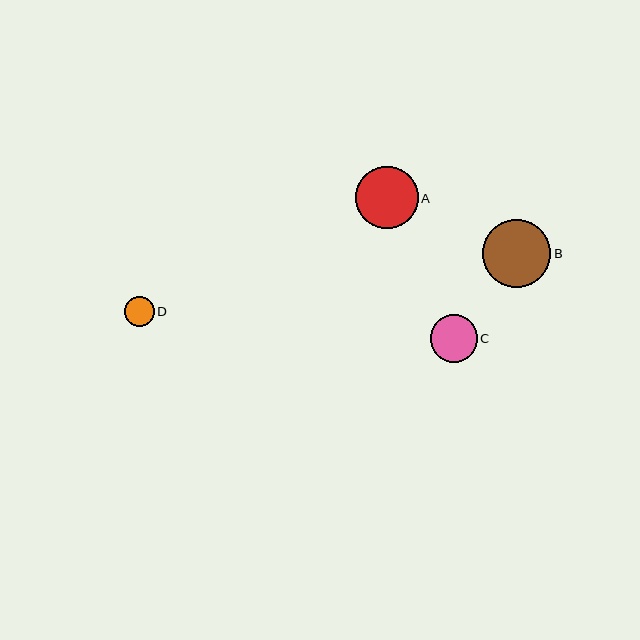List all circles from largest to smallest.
From largest to smallest: B, A, C, D.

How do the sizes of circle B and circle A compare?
Circle B and circle A are approximately the same size.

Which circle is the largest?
Circle B is the largest with a size of approximately 68 pixels.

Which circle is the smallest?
Circle D is the smallest with a size of approximately 30 pixels.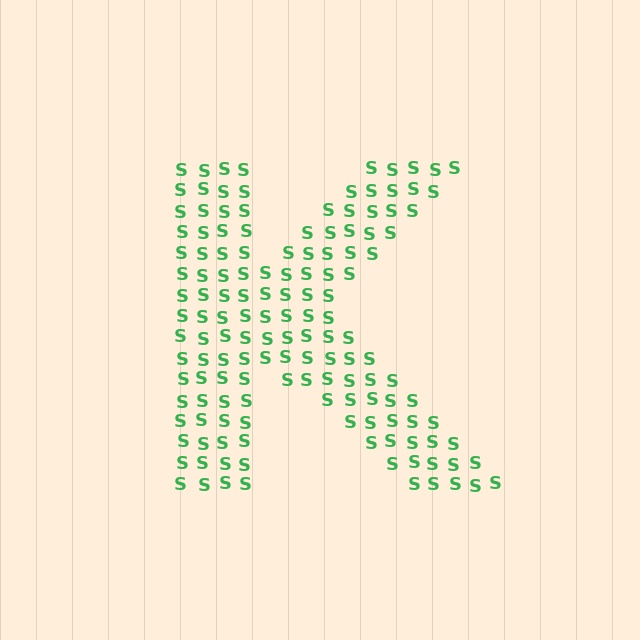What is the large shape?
The large shape is the letter K.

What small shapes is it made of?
It is made of small letter S's.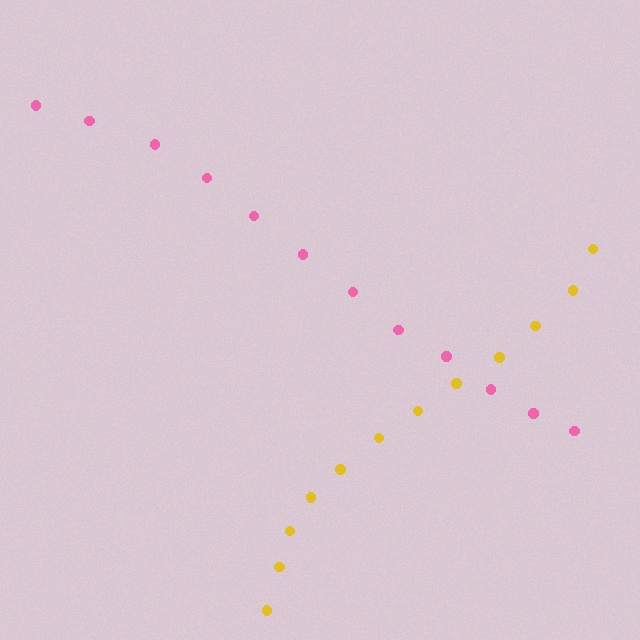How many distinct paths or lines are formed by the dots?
There are 2 distinct paths.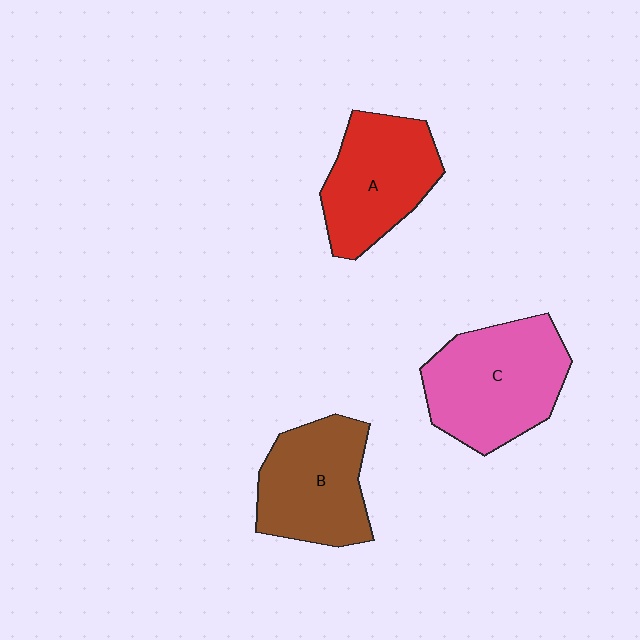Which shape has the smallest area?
Shape A (red).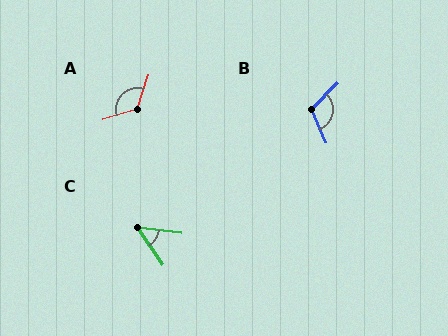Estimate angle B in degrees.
Approximately 112 degrees.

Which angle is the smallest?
C, at approximately 48 degrees.